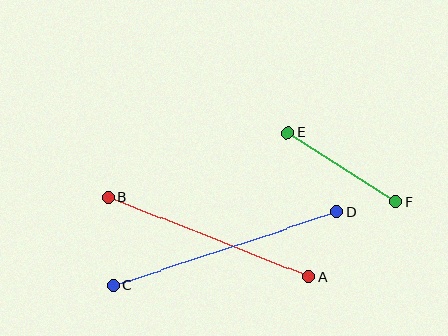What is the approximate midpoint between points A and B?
The midpoint is at approximately (208, 237) pixels.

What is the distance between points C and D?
The distance is approximately 236 pixels.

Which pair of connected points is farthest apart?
Points C and D are farthest apart.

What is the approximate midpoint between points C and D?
The midpoint is at approximately (225, 248) pixels.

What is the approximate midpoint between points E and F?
The midpoint is at approximately (342, 167) pixels.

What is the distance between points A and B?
The distance is approximately 215 pixels.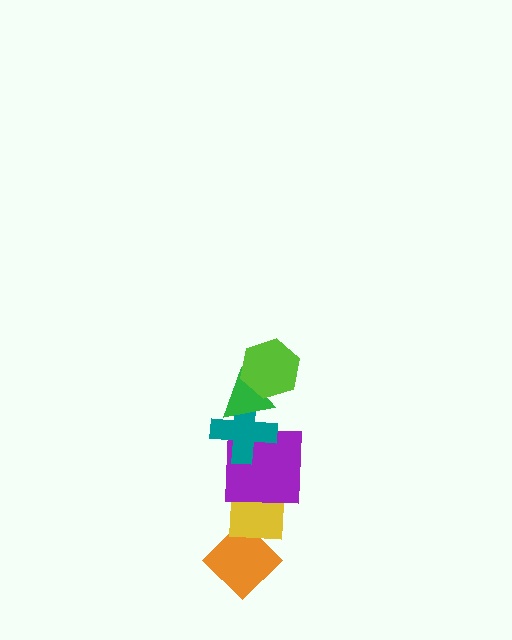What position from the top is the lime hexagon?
The lime hexagon is 1st from the top.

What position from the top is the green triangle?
The green triangle is 2nd from the top.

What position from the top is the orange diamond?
The orange diamond is 6th from the top.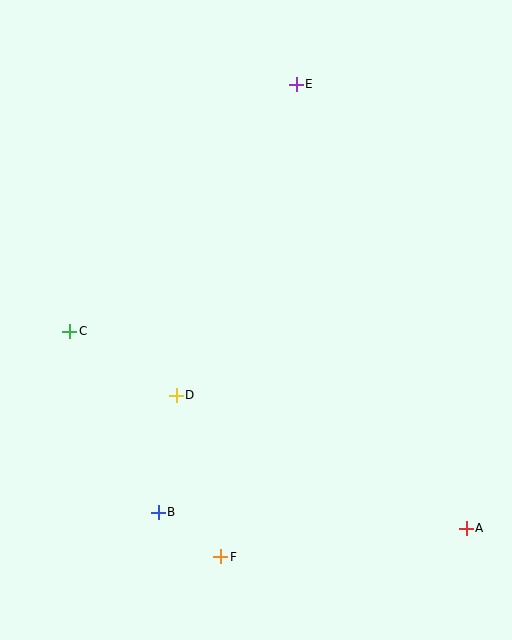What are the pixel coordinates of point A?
Point A is at (466, 528).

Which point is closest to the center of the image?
Point D at (176, 395) is closest to the center.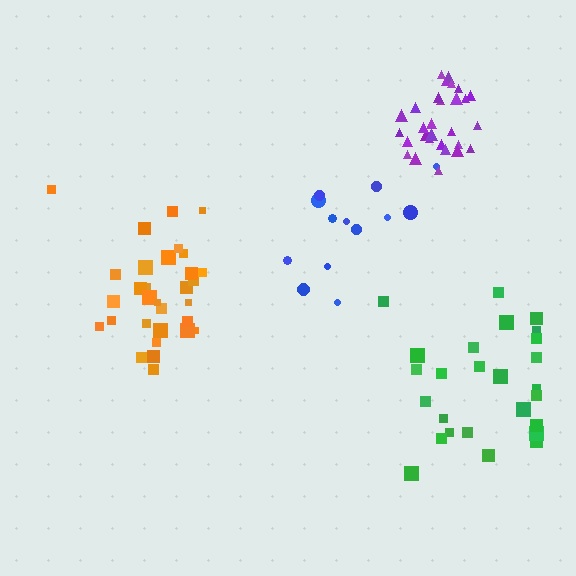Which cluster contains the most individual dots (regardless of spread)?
Orange (31).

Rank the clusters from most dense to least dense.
purple, orange, green, blue.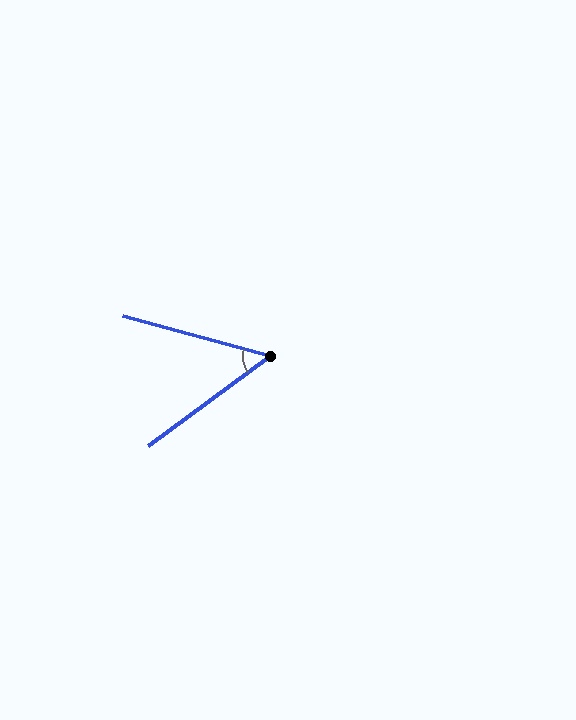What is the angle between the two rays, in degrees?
Approximately 52 degrees.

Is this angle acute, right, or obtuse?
It is acute.